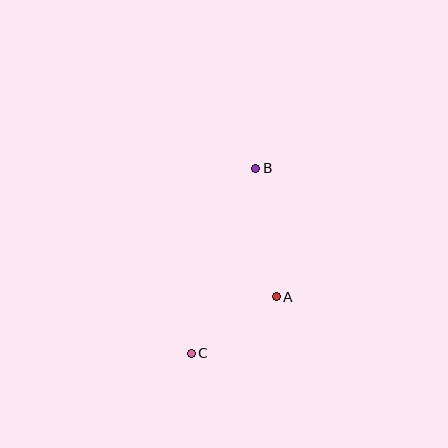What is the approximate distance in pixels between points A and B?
The distance between A and B is approximately 130 pixels.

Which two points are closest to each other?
Points A and C are closest to each other.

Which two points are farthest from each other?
Points B and C are farthest from each other.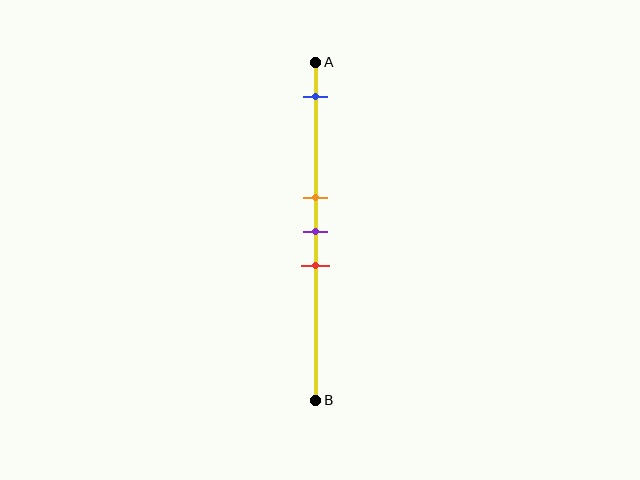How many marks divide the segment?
There are 4 marks dividing the segment.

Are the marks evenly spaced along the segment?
No, the marks are not evenly spaced.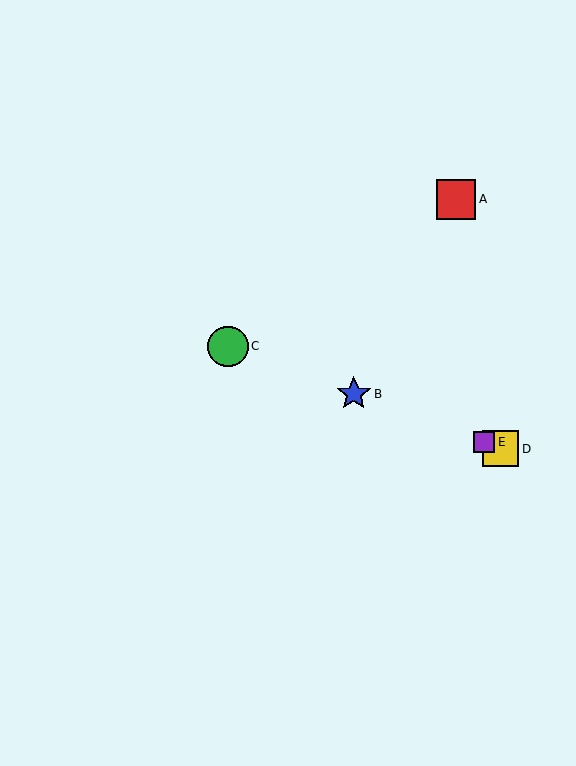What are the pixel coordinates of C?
Object C is at (228, 346).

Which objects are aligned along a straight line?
Objects B, C, D, E are aligned along a straight line.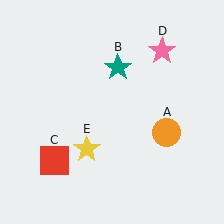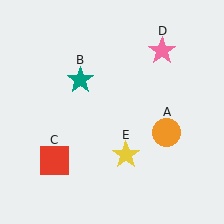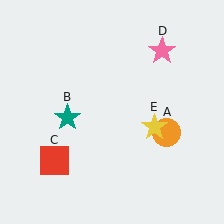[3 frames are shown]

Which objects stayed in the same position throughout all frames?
Orange circle (object A) and red square (object C) and pink star (object D) remained stationary.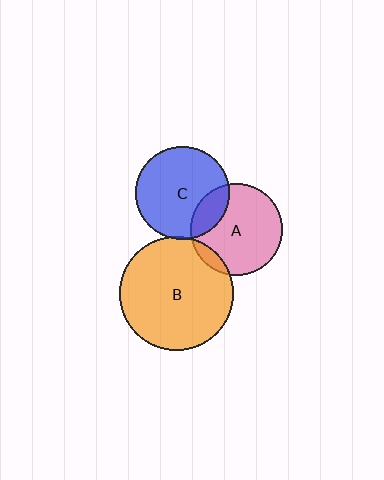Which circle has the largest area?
Circle B (orange).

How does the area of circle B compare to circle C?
Approximately 1.5 times.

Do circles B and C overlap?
Yes.